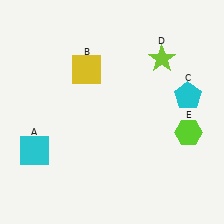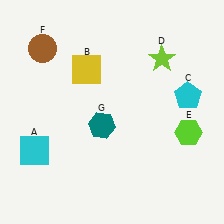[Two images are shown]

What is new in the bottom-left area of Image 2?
A teal hexagon (G) was added in the bottom-left area of Image 2.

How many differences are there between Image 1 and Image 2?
There are 2 differences between the two images.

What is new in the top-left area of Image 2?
A brown circle (F) was added in the top-left area of Image 2.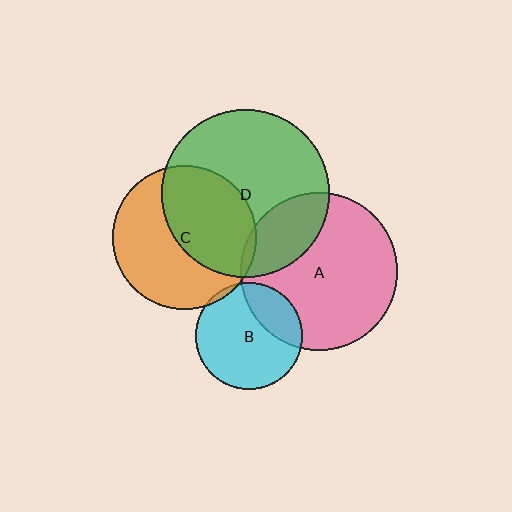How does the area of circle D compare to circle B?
Approximately 2.5 times.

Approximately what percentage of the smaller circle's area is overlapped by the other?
Approximately 5%.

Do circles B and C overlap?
Yes.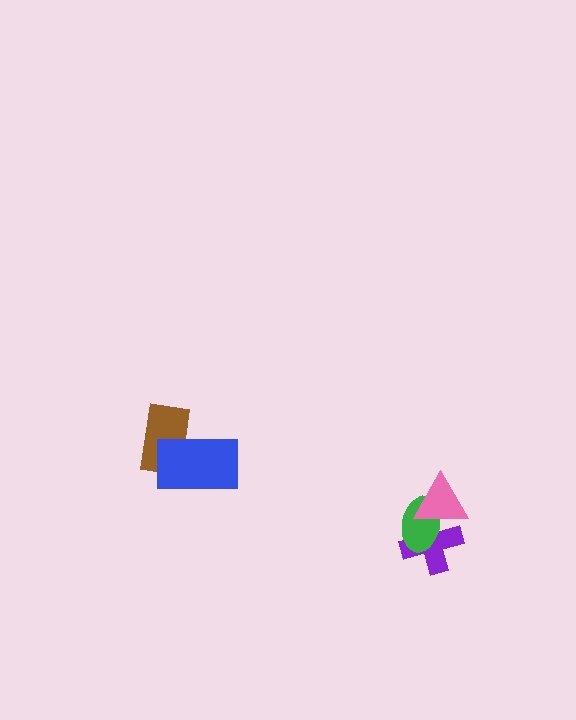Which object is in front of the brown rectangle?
The blue rectangle is in front of the brown rectangle.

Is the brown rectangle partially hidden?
Yes, it is partially covered by another shape.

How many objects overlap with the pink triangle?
2 objects overlap with the pink triangle.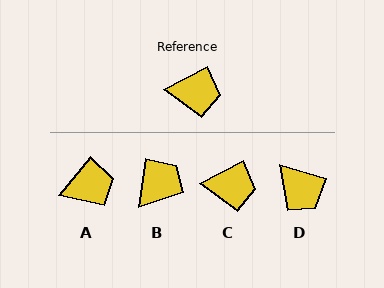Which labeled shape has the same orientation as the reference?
C.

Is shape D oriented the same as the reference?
No, it is off by about 44 degrees.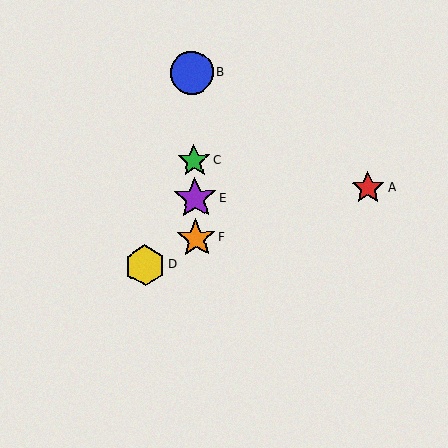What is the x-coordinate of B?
Object B is at x≈192.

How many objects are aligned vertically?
4 objects (B, C, E, F) are aligned vertically.